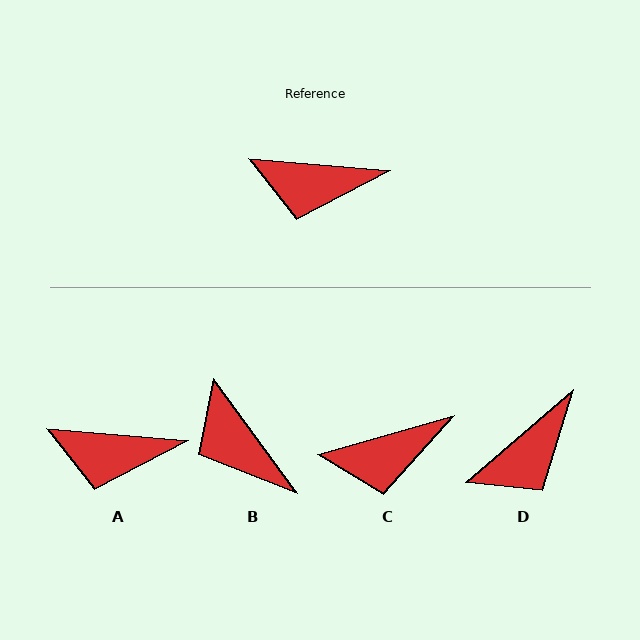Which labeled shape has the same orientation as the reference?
A.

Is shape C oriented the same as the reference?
No, it is off by about 21 degrees.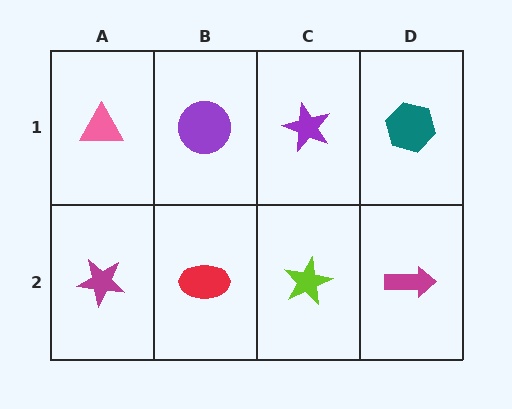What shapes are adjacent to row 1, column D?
A magenta arrow (row 2, column D), a purple star (row 1, column C).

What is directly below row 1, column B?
A red ellipse.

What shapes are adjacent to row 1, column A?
A magenta star (row 2, column A), a purple circle (row 1, column B).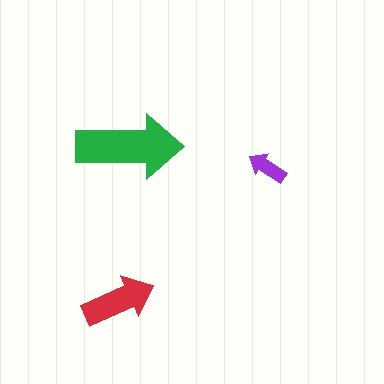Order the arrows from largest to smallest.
the green one, the red one, the purple one.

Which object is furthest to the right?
The purple arrow is rightmost.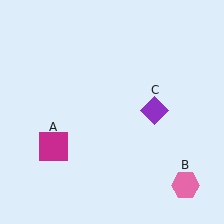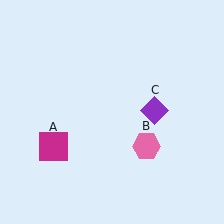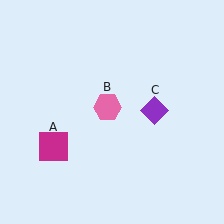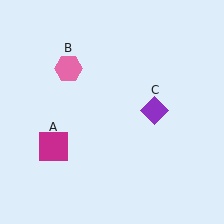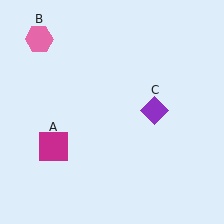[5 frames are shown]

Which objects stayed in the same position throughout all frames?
Magenta square (object A) and purple diamond (object C) remained stationary.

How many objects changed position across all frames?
1 object changed position: pink hexagon (object B).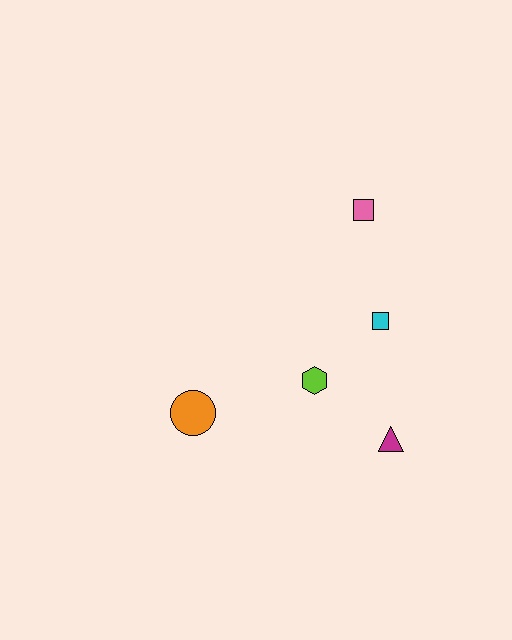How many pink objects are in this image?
There is 1 pink object.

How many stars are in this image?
There are no stars.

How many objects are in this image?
There are 5 objects.